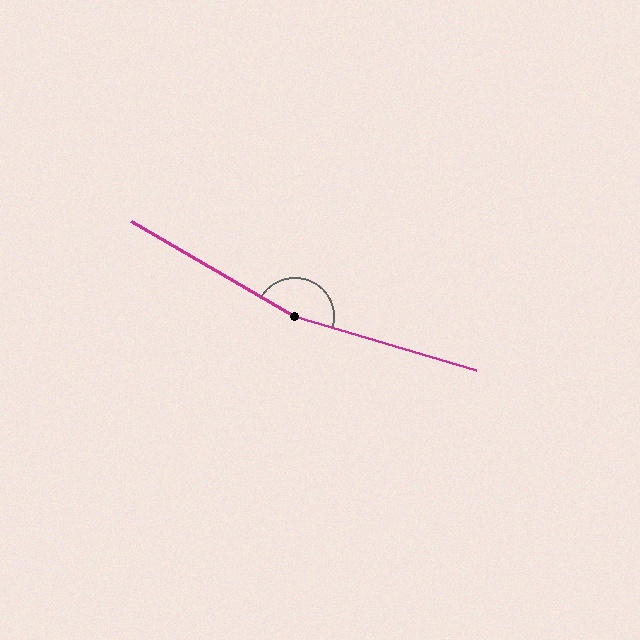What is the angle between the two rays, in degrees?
Approximately 167 degrees.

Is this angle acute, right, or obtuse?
It is obtuse.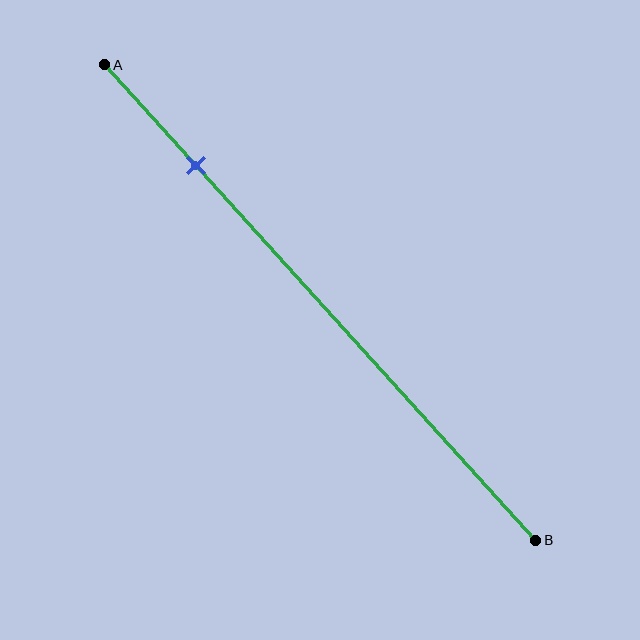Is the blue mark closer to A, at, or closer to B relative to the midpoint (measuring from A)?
The blue mark is closer to point A than the midpoint of segment AB.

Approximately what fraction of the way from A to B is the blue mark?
The blue mark is approximately 20% of the way from A to B.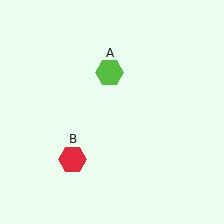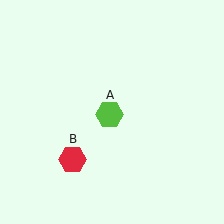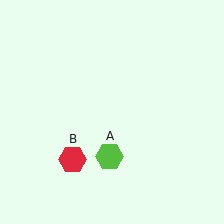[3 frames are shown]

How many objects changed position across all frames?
1 object changed position: lime hexagon (object A).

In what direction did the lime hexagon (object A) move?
The lime hexagon (object A) moved down.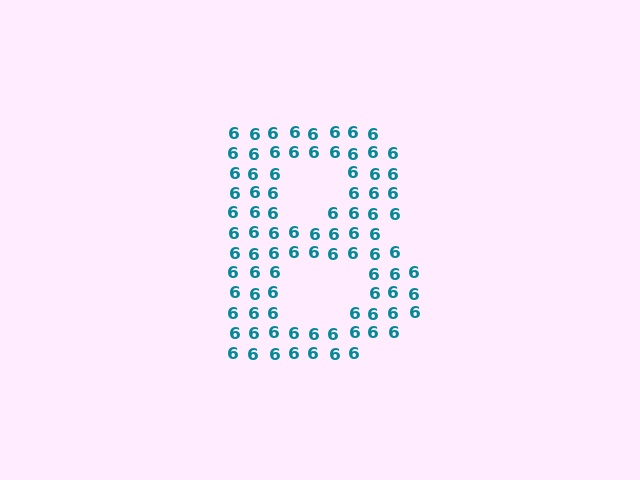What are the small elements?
The small elements are digit 6's.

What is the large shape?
The large shape is the letter B.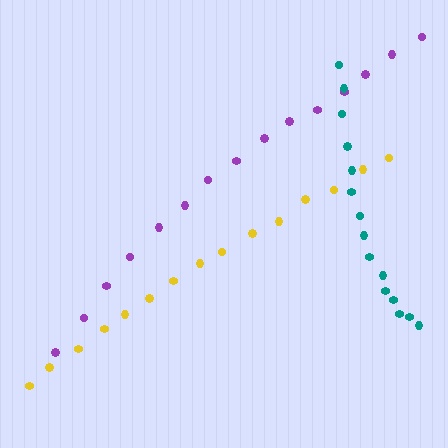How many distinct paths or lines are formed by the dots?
There are 3 distinct paths.